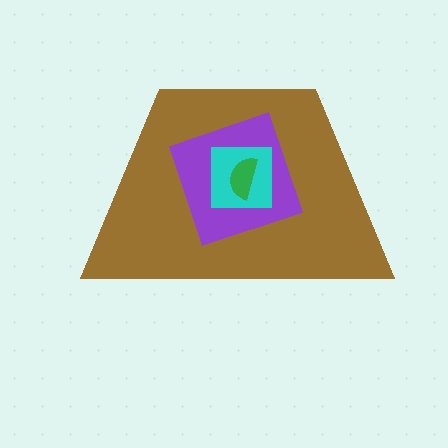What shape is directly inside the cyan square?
The green semicircle.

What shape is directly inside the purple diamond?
The cyan square.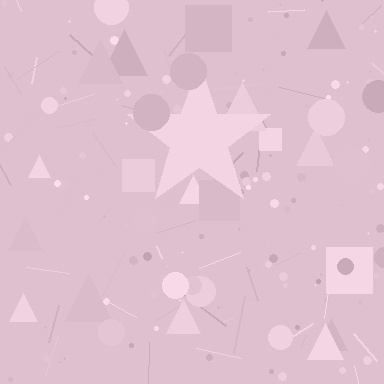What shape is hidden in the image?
A star is hidden in the image.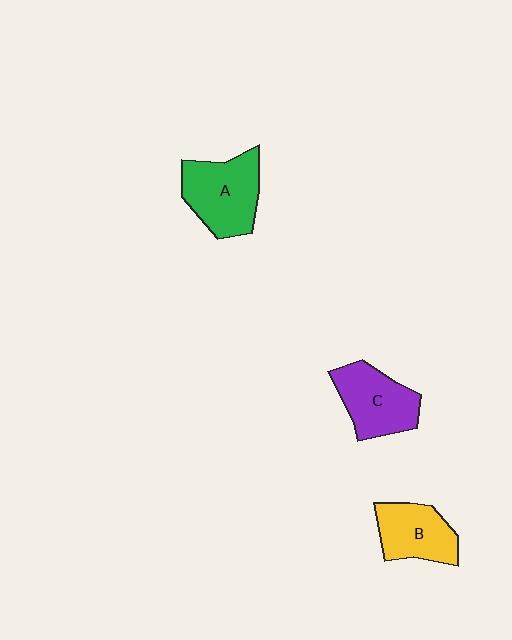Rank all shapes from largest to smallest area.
From largest to smallest: A (green), C (purple), B (yellow).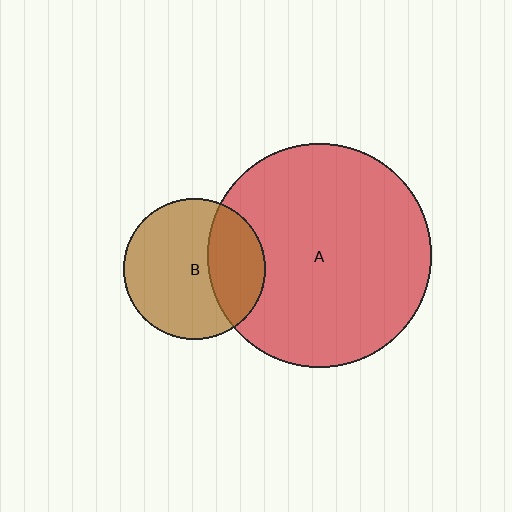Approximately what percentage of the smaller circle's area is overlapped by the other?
Approximately 30%.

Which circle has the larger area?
Circle A (red).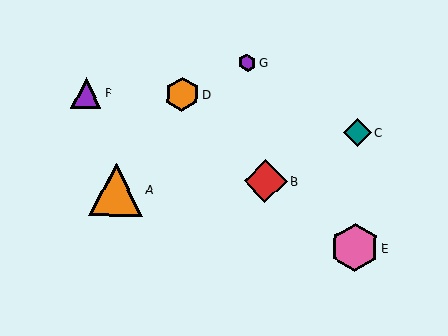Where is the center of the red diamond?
The center of the red diamond is at (265, 181).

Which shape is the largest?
The orange triangle (labeled A) is the largest.